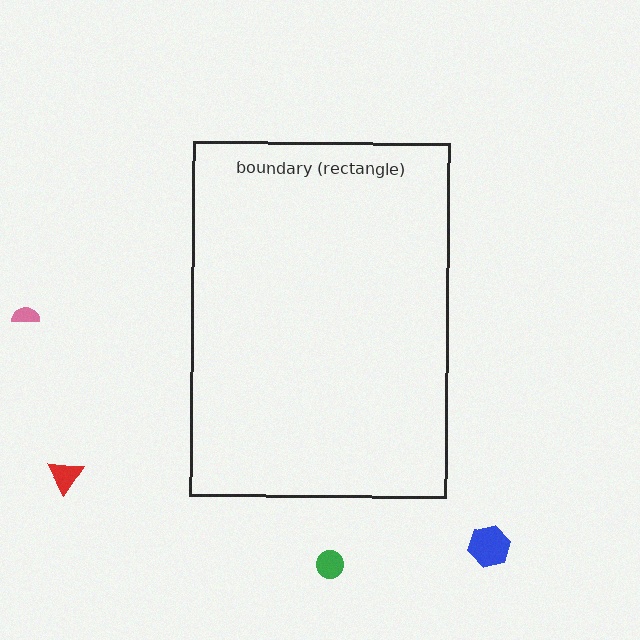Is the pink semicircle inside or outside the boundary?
Outside.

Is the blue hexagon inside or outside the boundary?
Outside.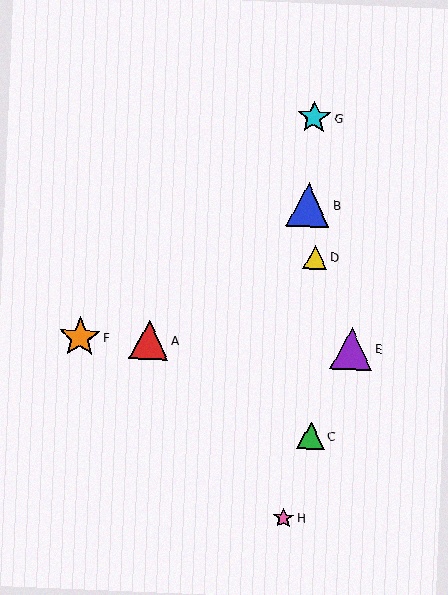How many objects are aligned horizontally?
3 objects (A, E, F) are aligned horizontally.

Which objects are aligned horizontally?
Objects A, E, F are aligned horizontally.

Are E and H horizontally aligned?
No, E is at y≈349 and H is at y≈518.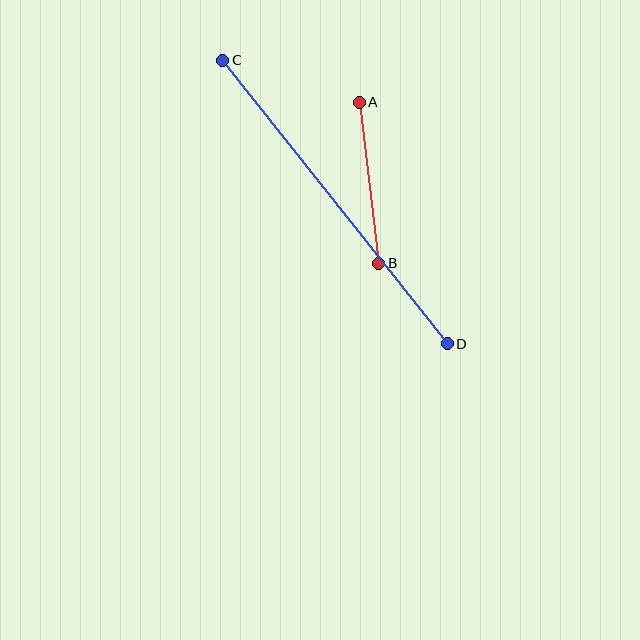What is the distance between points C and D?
The distance is approximately 362 pixels.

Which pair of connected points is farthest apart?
Points C and D are farthest apart.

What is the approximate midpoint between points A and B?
The midpoint is at approximately (369, 183) pixels.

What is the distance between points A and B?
The distance is approximately 162 pixels.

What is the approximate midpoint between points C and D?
The midpoint is at approximately (335, 202) pixels.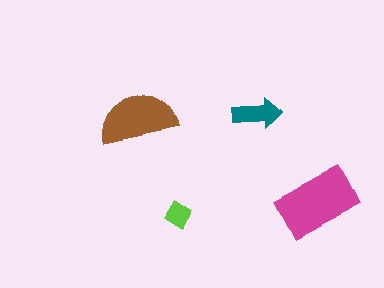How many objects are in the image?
There are 4 objects in the image.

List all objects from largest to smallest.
The magenta rectangle, the brown semicircle, the teal arrow, the lime diamond.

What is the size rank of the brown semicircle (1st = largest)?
2nd.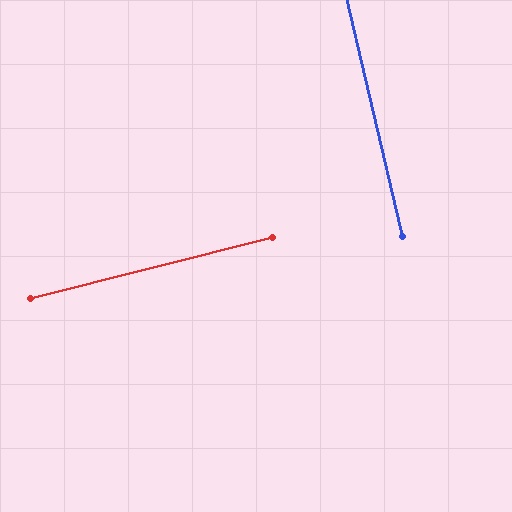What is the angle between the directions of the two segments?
Approximately 89 degrees.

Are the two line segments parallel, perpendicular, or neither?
Perpendicular — they meet at approximately 89°.